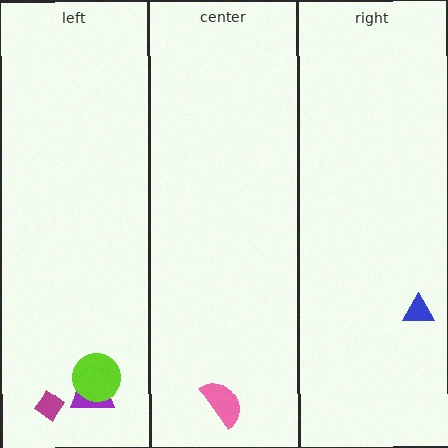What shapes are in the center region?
The pink semicircle.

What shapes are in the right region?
The blue triangle.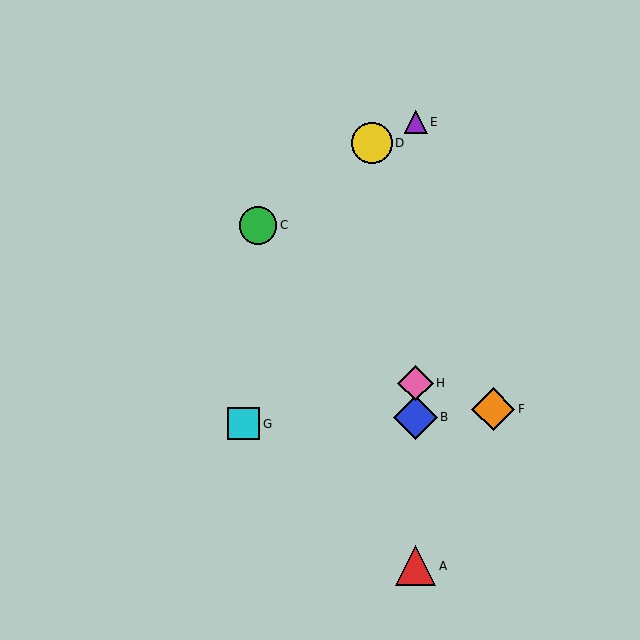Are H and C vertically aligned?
No, H is at x≈416 and C is at x≈258.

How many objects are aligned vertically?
4 objects (A, B, E, H) are aligned vertically.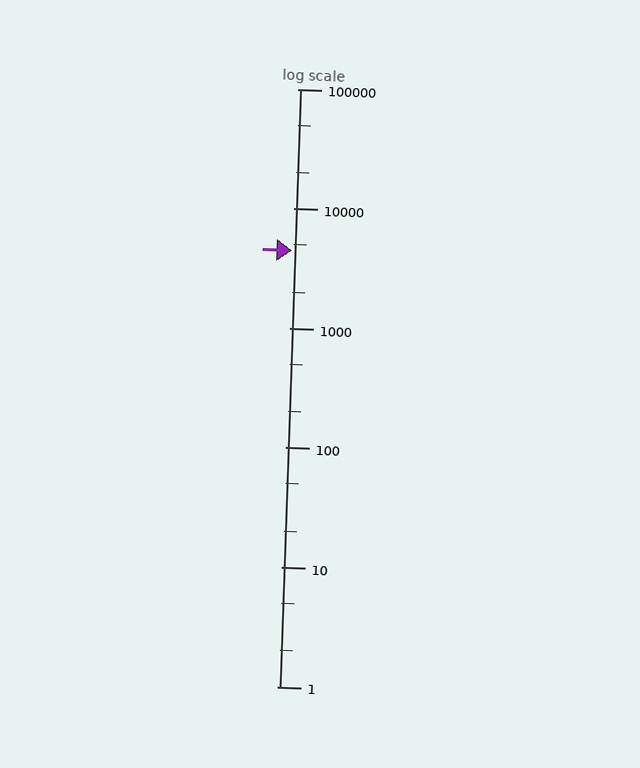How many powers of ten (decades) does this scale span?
The scale spans 5 decades, from 1 to 100000.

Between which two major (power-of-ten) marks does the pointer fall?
The pointer is between 1000 and 10000.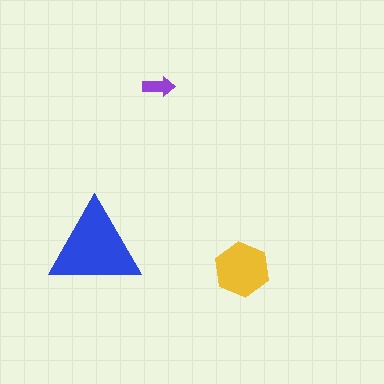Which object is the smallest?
The purple arrow.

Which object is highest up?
The purple arrow is topmost.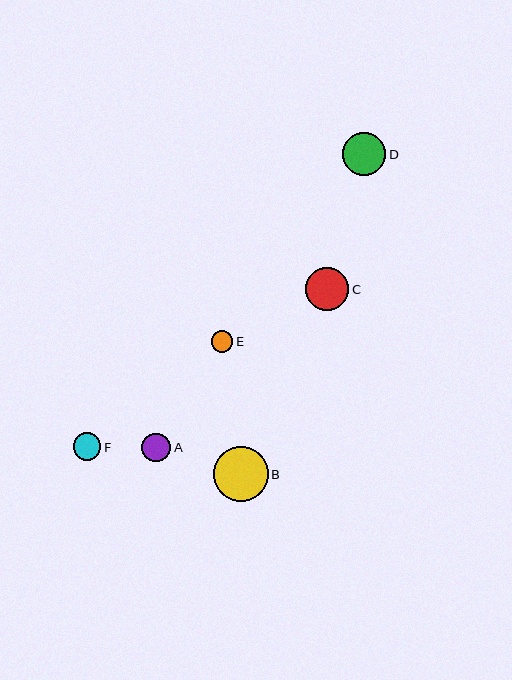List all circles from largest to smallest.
From largest to smallest: B, D, C, A, F, E.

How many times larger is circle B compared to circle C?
Circle B is approximately 1.3 times the size of circle C.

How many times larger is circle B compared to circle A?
Circle B is approximately 1.9 times the size of circle A.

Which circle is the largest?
Circle B is the largest with a size of approximately 55 pixels.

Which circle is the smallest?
Circle E is the smallest with a size of approximately 22 pixels.